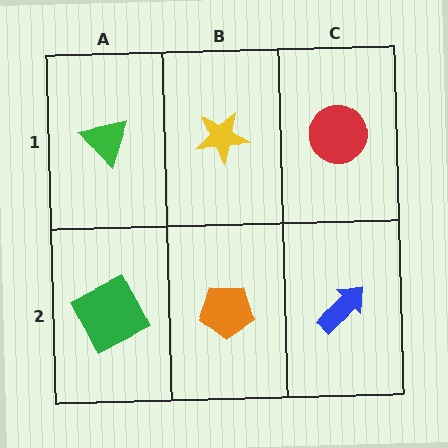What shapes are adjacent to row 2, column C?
A red circle (row 1, column C), an orange pentagon (row 2, column B).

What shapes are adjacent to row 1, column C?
A blue arrow (row 2, column C), a yellow star (row 1, column B).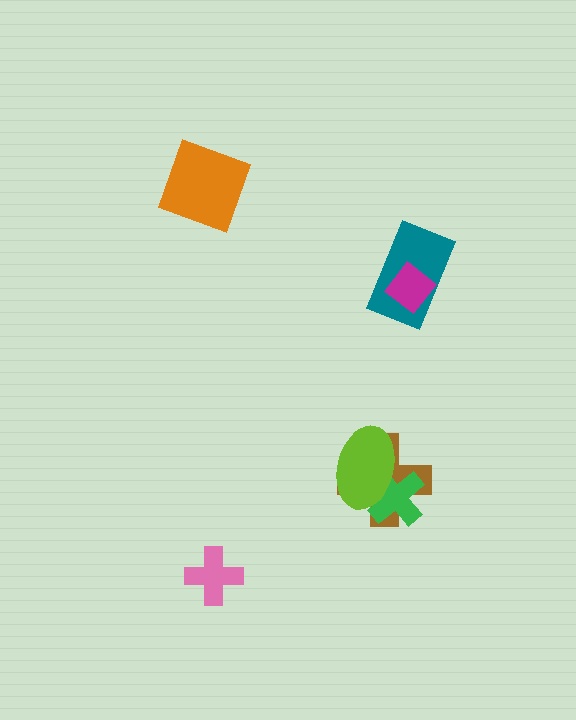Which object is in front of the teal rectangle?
The magenta diamond is in front of the teal rectangle.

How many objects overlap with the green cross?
2 objects overlap with the green cross.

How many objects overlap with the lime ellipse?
2 objects overlap with the lime ellipse.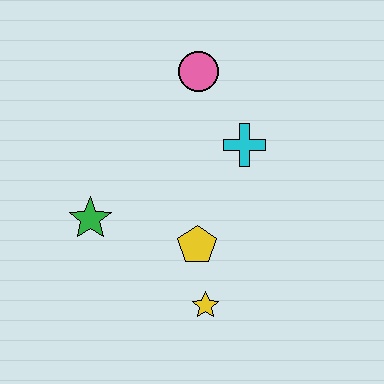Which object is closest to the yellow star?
The yellow pentagon is closest to the yellow star.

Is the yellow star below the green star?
Yes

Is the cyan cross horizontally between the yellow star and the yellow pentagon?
No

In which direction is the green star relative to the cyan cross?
The green star is to the left of the cyan cross.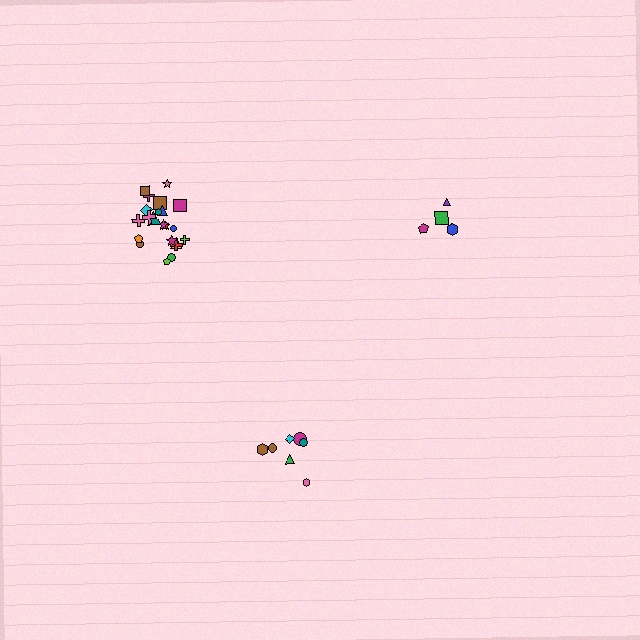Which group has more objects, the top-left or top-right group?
The top-left group.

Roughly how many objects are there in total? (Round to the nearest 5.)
Roughly 35 objects in total.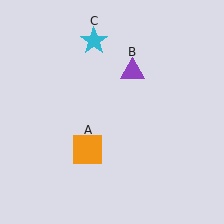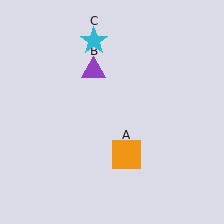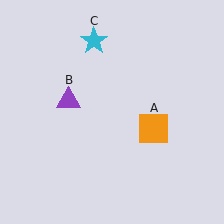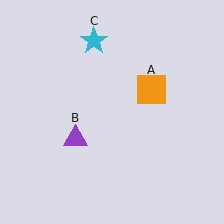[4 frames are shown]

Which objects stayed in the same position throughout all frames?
Cyan star (object C) remained stationary.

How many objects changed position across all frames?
2 objects changed position: orange square (object A), purple triangle (object B).